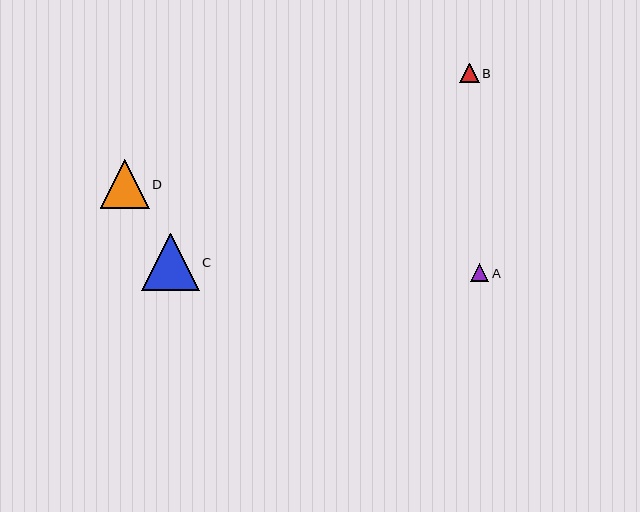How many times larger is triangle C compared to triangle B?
Triangle C is approximately 3.0 times the size of triangle B.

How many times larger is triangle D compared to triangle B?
Triangle D is approximately 2.5 times the size of triangle B.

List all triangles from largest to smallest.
From largest to smallest: C, D, B, A.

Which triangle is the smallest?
Triangle A is the smallest with a size of approximately 18 pixels.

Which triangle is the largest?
Triangle C is the largest with a size of approximately 57 pixels.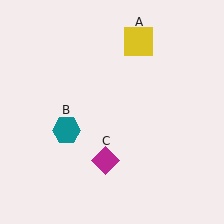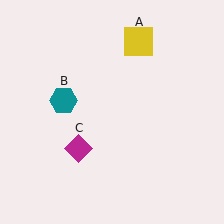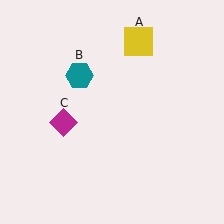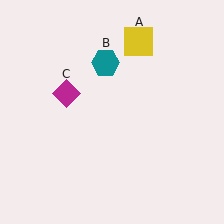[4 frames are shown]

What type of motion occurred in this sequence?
The teal hexagon (object B), magenta diamond (object C) rotated clockwise around the center of the scene.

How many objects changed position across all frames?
2 objects changed position: teal hexagon (object B), magenta diamond (object C).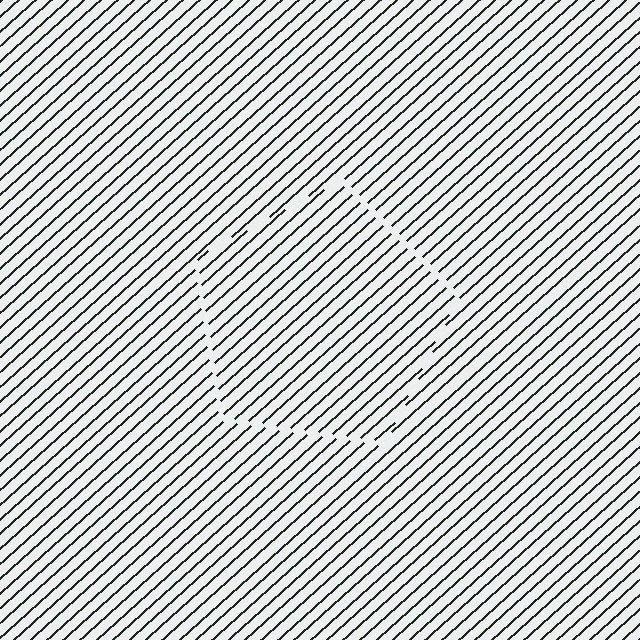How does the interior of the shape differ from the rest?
The interior of the shape contains the same grating, shifted by half a period — the contour is defined by the phase discontinuity where line-ends from the inner and outer gratings abut.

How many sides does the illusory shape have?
5 sides — the line-ends trace a pentagon.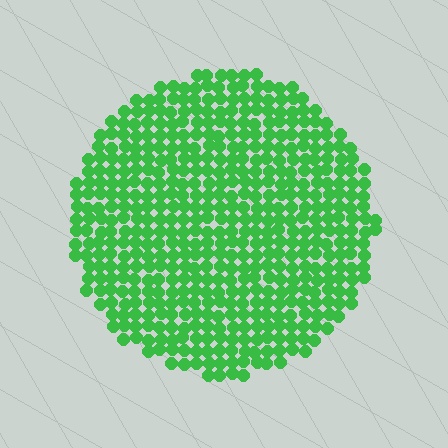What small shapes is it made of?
It is made of small circles.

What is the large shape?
The large shape is a circle.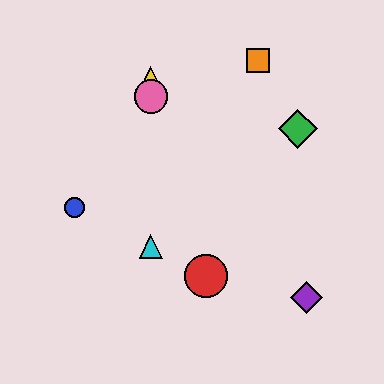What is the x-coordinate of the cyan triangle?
The cyan triangle is at x≈151.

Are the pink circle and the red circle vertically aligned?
No, the pink circle is at x≈151 and the red circle is at x≈206.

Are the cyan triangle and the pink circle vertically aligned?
Yes, both are at x≈151.